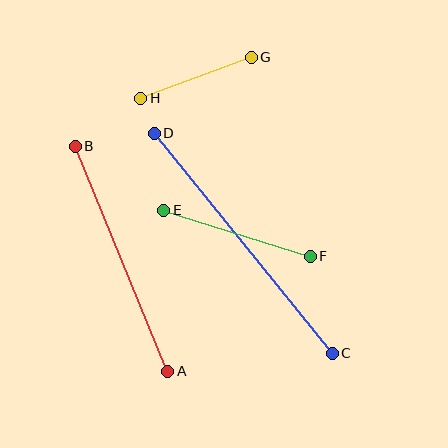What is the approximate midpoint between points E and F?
The midpoint is at approximately (237, 233) pixels.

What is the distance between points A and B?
The distance is approximately 243 pixels.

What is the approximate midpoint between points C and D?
The midpoint is at approximately (243, 243) pixels.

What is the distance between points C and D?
The distance is approximately 283 pixels.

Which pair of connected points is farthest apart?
Points C and D are farthest apart.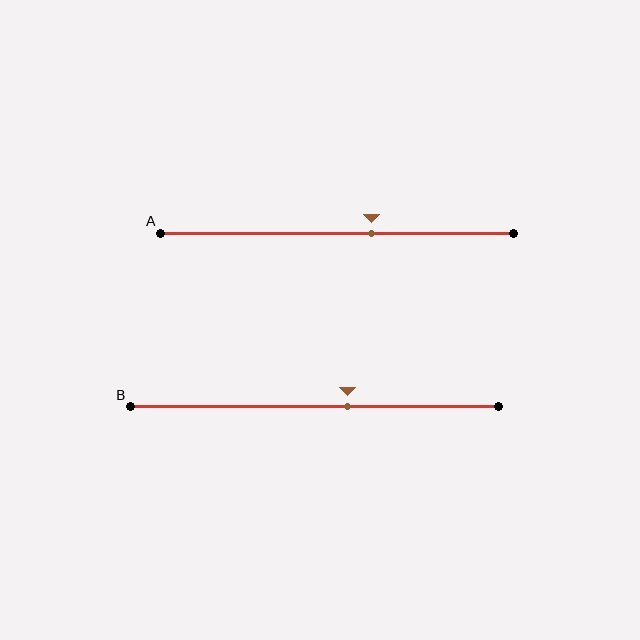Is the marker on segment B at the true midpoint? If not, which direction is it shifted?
No, the marker on segment B is shifted to the right by about 9% of the segment length.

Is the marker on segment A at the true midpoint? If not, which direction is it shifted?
No, the marker on segment A is shifted to the right by about 10% of the segment length.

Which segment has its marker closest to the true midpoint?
Segment B has its marker closest to the true midpoint.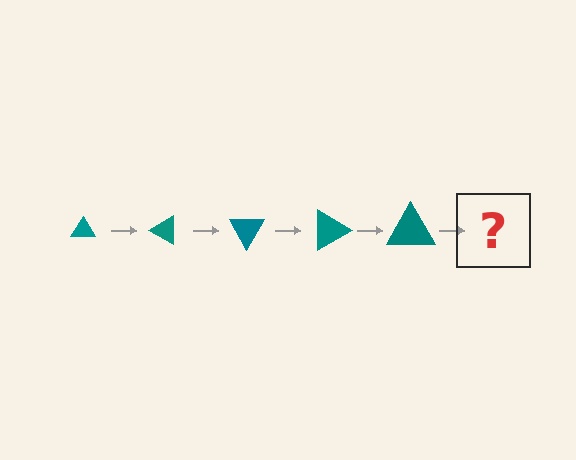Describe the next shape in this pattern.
It should be a triangle, larger than the previous one and rotated 150 degrees from the start.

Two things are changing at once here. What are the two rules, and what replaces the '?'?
The two rules are that the triangle grows larger each step and it rotates 30 degrees each step. The '?' should be a triangle, larger than the previous one and rotated 150 degrees from the start.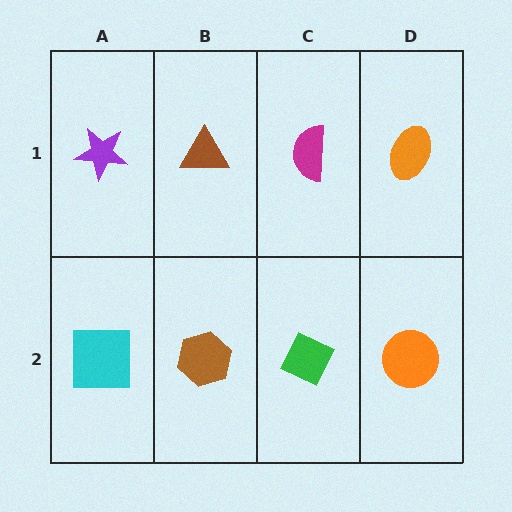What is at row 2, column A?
A cyan square.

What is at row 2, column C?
A green diamond.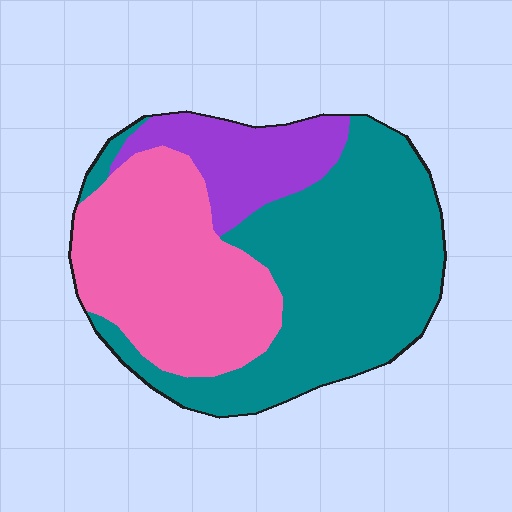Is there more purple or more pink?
Pink.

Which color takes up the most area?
Teal, at roughly 50%.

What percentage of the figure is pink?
Pink takes up between a third and a half of the figure.